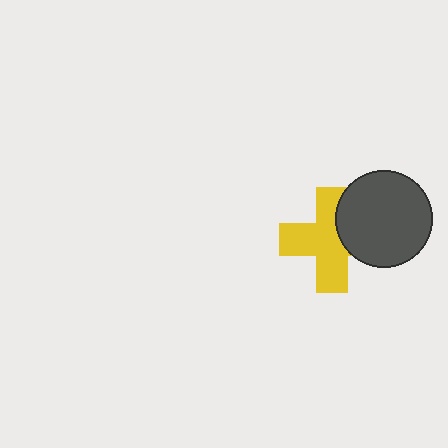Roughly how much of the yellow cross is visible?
Most of it is visible (roughly 69%).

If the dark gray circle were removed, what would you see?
You would see the complete yellow cross.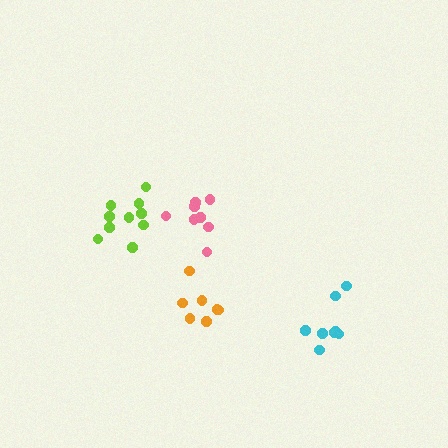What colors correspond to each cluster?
The clusters are colored: orange, cyan, pink, lime.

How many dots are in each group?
Group 1: 7 dots, Group 2: 8 dots, Group 3: 8 dots, Group 4: 10 dots (33 total).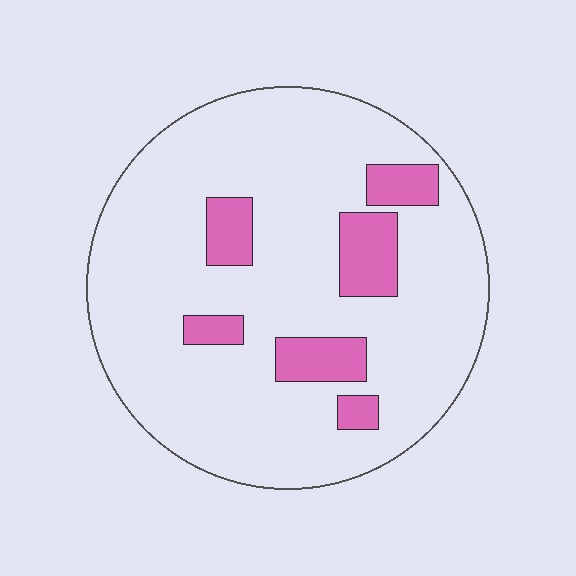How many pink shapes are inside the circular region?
6.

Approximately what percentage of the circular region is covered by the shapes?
Approximately 15%.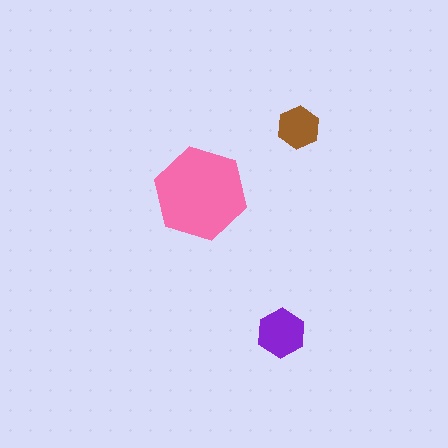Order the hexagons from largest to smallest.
the pink one, the purple one, the brown one.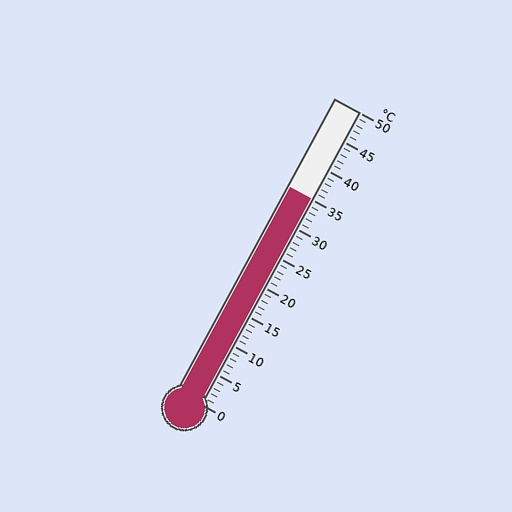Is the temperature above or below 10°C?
The temperature is above 10°C.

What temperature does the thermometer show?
The thermometer shows approximately 35°C.